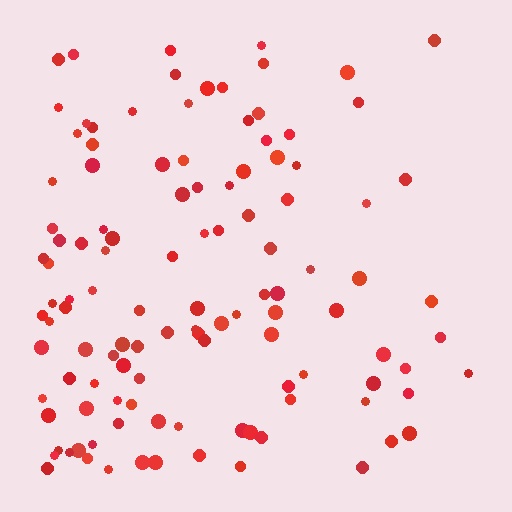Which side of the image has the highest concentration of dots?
The left.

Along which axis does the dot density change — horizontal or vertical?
Horizontal.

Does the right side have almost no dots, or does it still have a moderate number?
Still a moderate number, just noticeably fewer than the left.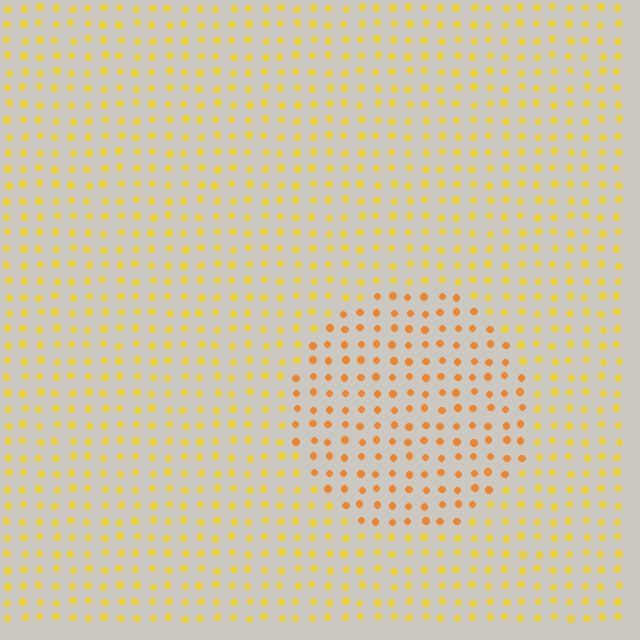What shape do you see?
I see a circle.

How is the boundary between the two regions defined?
The boundary is defined purely by a slight shift in hue (about 24 degrees). Spacing, size, and orientation are identical on both sides.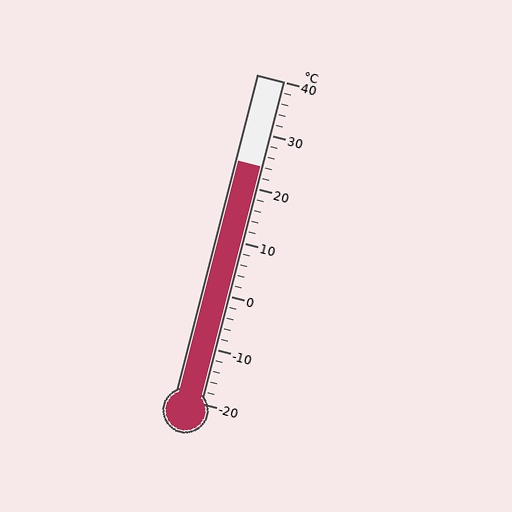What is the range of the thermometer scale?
The thermometer scale ranges from -20°C to 40°C.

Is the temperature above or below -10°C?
The temperature is above -10°C.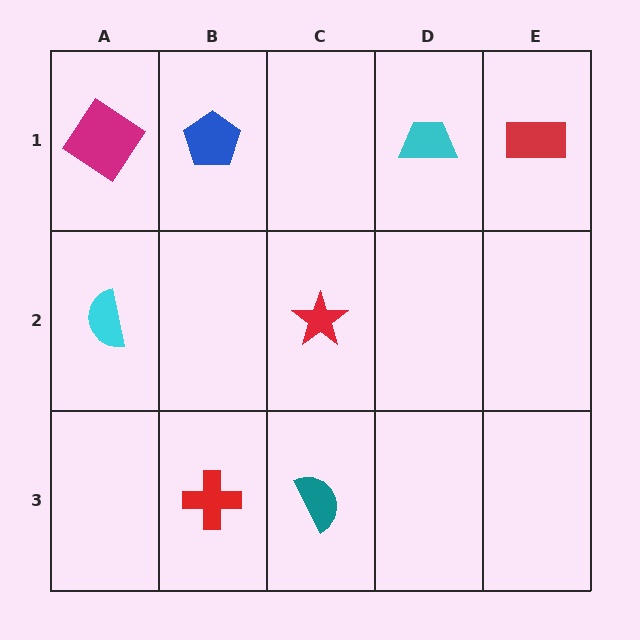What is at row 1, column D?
A cyan trapezoid.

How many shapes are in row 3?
2 shapes.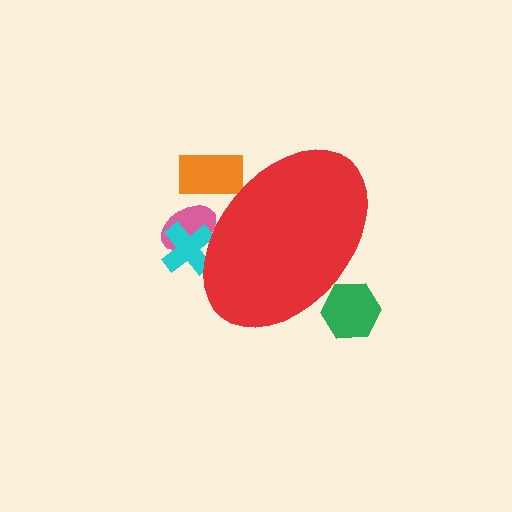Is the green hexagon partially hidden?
Yes, the green hexagon is partially hidden behind the red ellipse.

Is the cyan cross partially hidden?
Yes, the cyan cross is partially hidden behind the red ellipse.